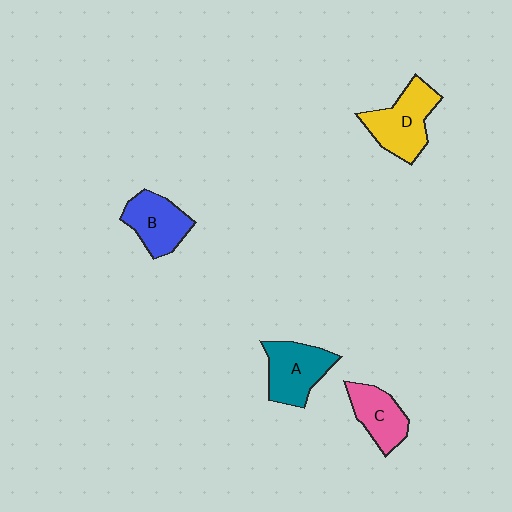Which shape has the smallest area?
Shape C (pink).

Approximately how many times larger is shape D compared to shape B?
Approximately 1.2 times.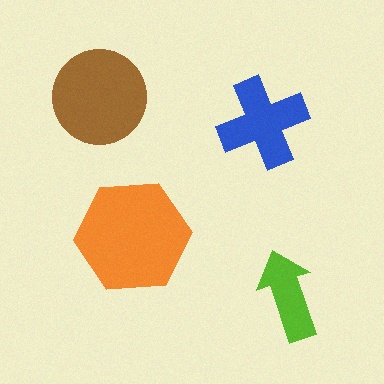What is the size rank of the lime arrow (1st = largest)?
4th.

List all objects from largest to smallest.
The orange hexagon, the brown circle, the blue cross, the lime arrow.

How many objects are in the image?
There are 4 objects in the image.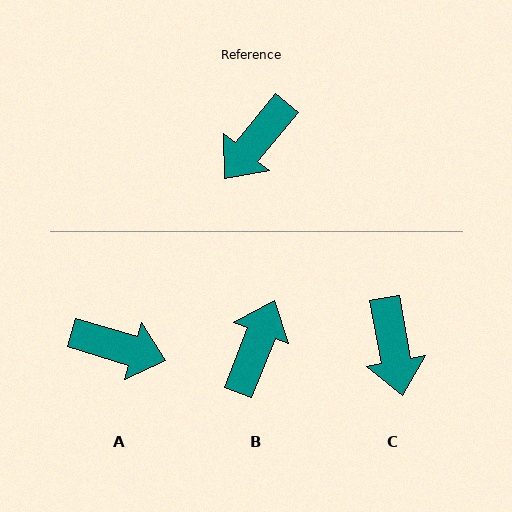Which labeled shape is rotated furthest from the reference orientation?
B, about 162 degrees away.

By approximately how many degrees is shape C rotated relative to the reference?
Approximately 50 degrees counter-clockwise.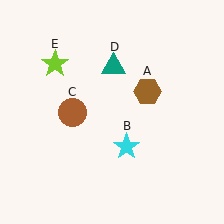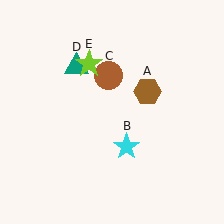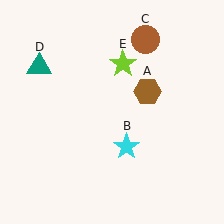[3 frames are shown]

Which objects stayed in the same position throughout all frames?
Brown hexagon (object A) and cyan star (object B) remained stationary.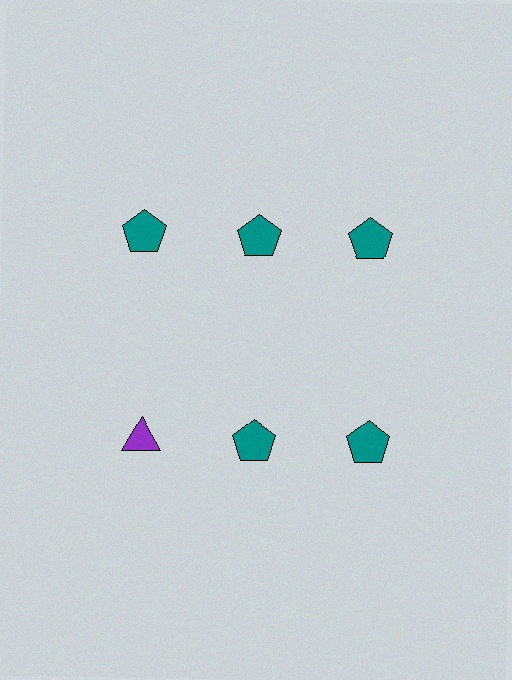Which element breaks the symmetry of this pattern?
The purple triangle in the second row, leftmost column breaks the symmetry. All other shapes are teal pentagons.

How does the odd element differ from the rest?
It differs in both color (purple instead of teal) and shape (triangle instead of pentagon).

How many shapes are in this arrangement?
There are 6 shapes arranged in a grid pattern.